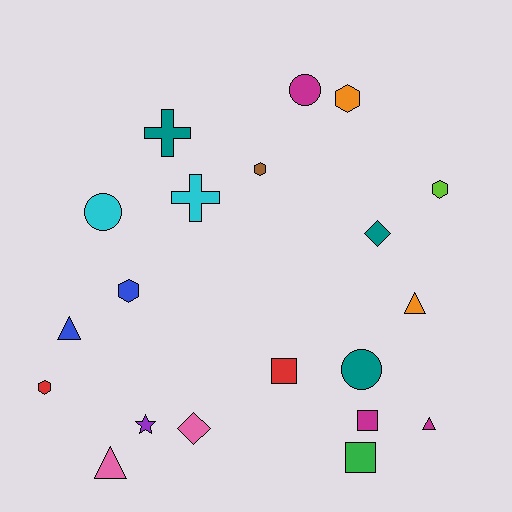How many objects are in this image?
There are 20 objects.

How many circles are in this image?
There are 3 circles.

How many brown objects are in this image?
There is 1 brown object.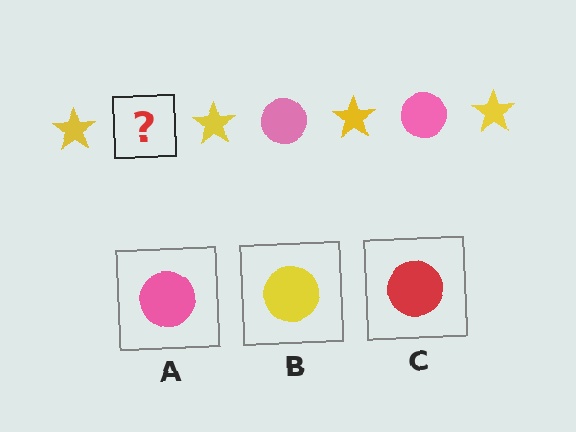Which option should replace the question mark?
Option A.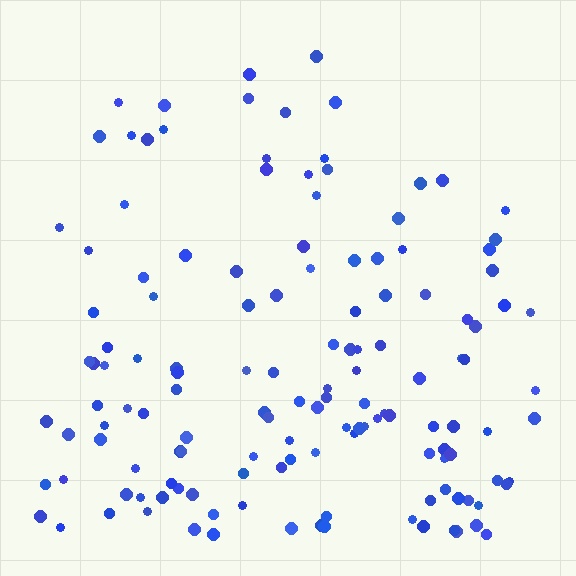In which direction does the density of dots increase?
From top to bottom, with the bottom side densest.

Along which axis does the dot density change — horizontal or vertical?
Vertical.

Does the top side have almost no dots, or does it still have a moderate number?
Still a moderate number, just noticeably fewer than the bottom.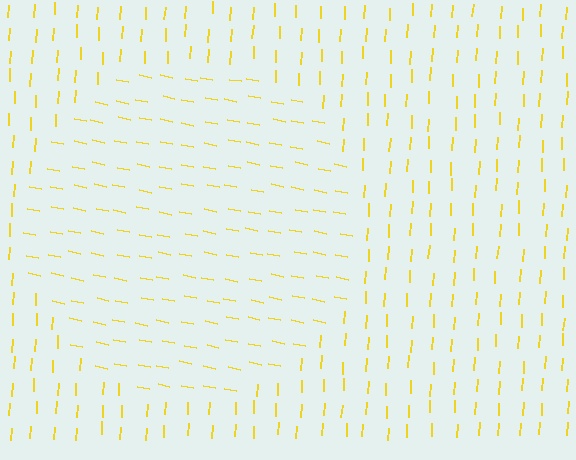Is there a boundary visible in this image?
Yes, there is a texture boundary formed by a change in line orientation.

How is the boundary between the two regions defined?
The boundary is defined purely by a change in line orientation (approximately 82 degrees difference). All lines are the same color and thickness.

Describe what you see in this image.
The image is filled with small yellow line segments. A circle region in the image has lines oriented differently from the surrounding lines, creating a visible texture boundary.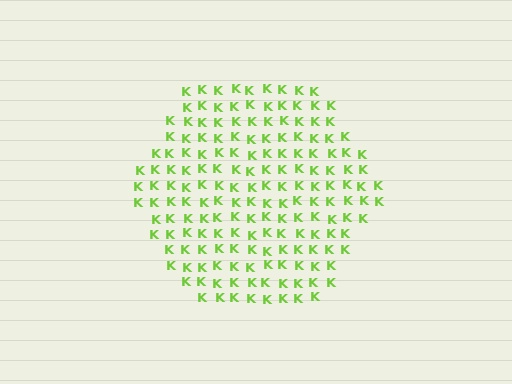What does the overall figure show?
The overall figure shows a hexagon.